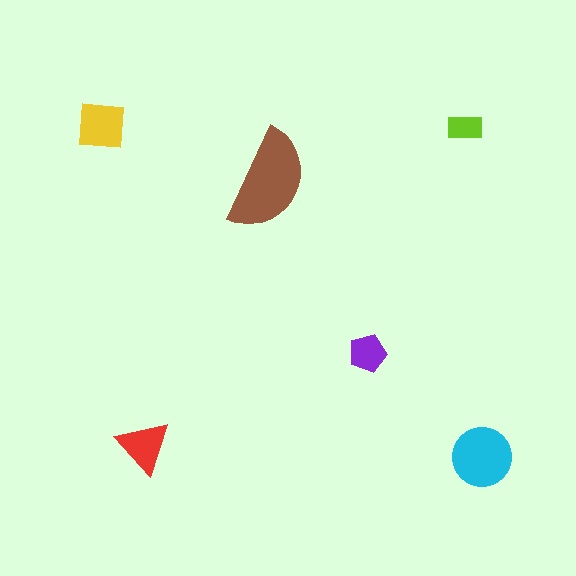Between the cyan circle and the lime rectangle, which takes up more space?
The cyan circle.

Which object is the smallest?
The lime rectangle.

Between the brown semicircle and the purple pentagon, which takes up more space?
The brown semicircle.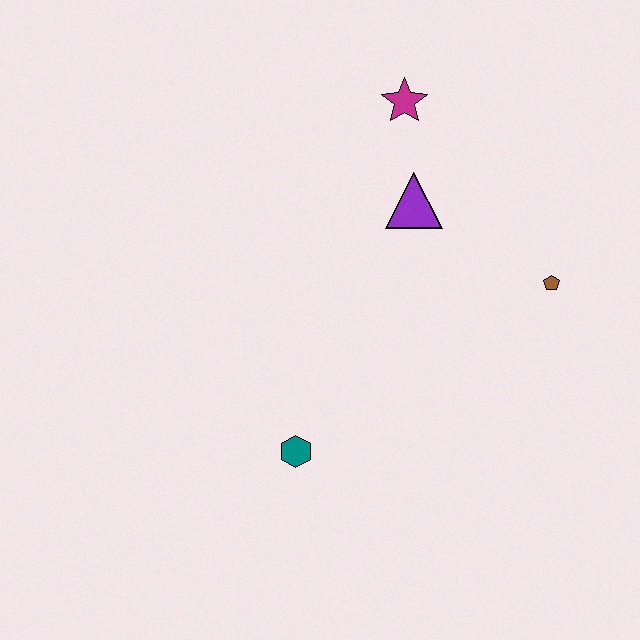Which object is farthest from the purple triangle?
The teal hexagon is farthest from the purple triangle.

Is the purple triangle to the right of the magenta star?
Yes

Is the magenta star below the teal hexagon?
No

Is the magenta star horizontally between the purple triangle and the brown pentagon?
No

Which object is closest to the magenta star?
The purple triangle is closest to the magenta star.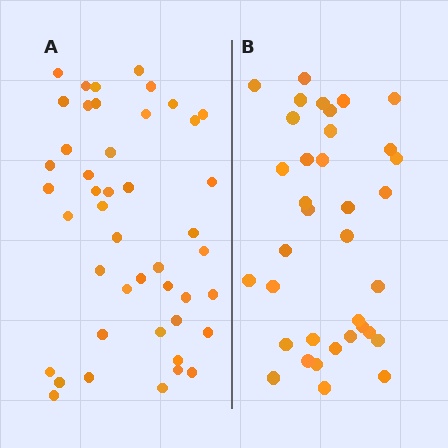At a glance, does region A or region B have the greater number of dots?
Region A (the left region) has more dots.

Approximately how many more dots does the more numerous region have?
Region A has roughly 8 or so more dots than region B.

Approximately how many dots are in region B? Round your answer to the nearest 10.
About 40 dots. (The exact count is 36, which rounds to 40.)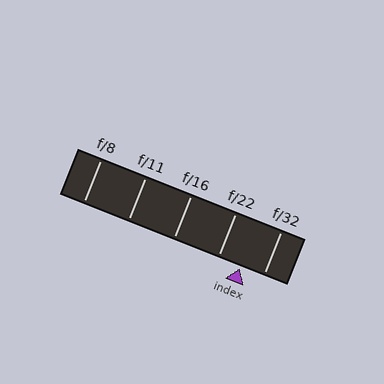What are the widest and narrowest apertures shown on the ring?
The widest aperture shown is f/8 and the narrowest is f/32.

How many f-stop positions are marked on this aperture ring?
There are 5 f-stop positions marked.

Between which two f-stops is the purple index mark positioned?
The index mark is between f/22 and f/32.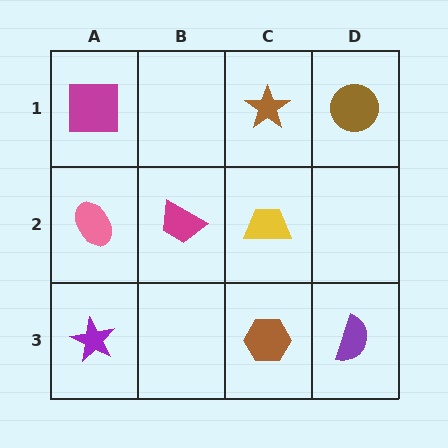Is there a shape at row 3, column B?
No, that cell is empty.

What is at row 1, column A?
A magenta square.